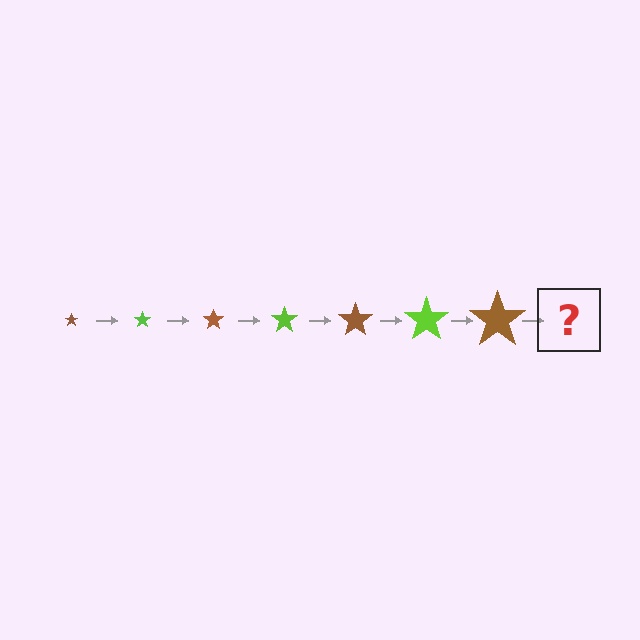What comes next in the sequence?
The next element should be a lime star, larger than the previous one.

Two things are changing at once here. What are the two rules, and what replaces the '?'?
The two rules are that the star grows larger each step and the color cycles through brown and lime. The '?' should be a lime star, larger than the previous one.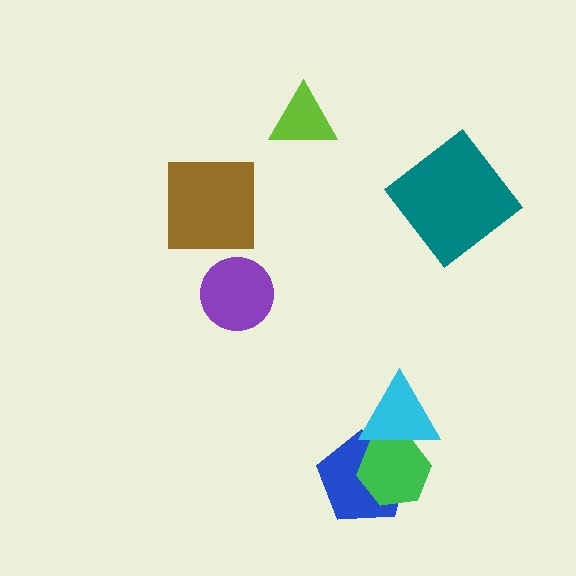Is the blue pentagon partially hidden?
Yes, it is partially covered by another shape.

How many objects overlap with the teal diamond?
0 objects overlap with the teal diamond.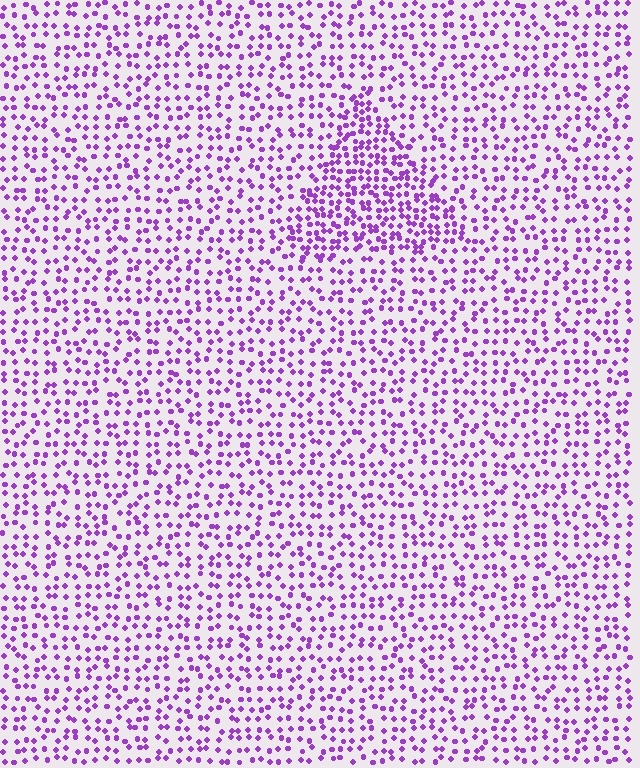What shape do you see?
I see a triangle.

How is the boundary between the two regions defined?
The boundary is defined by a change in element density (approximately 1.8x ratio). All elements are the same color, size, and shape.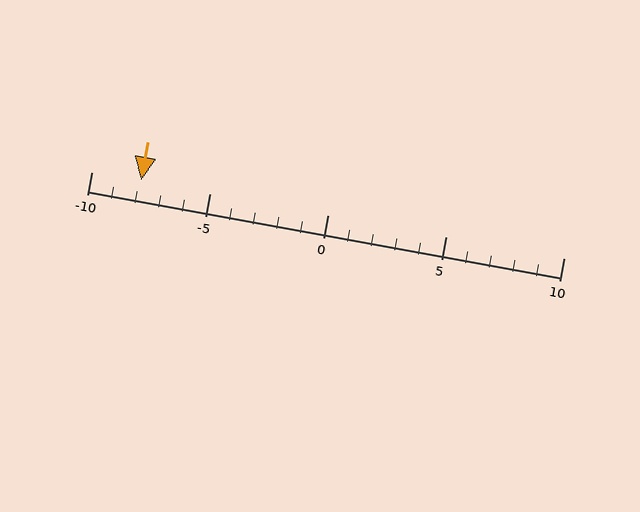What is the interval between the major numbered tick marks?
The major tick marks are spaced 5 units apart.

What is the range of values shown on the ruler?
The ruler shows values from -10 to 10.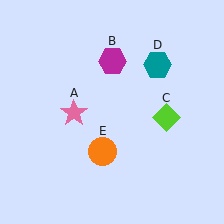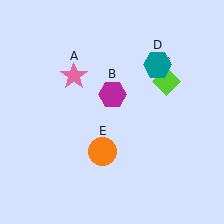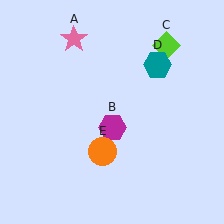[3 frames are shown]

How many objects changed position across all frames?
3 objects changed position: pink star (object A), magenta hexagon (object B), lime diamond (object C).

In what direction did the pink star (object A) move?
The pink star (object A) moved up.